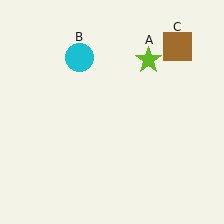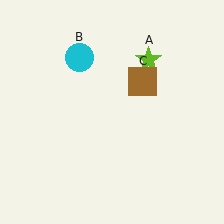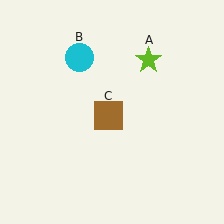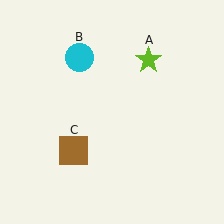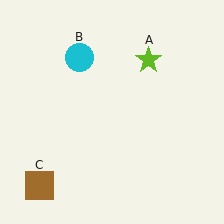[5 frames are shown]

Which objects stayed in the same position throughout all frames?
Lime star (object A) and cyan circle (object B) remained stationary.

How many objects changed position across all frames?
1 object changed position: brown square (object C).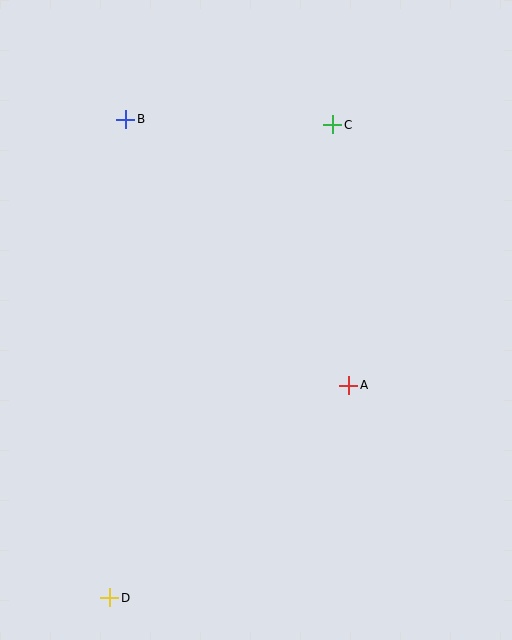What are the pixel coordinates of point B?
Point B is at (126, 119).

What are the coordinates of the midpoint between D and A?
The midpoint between D and A is at (229, 492).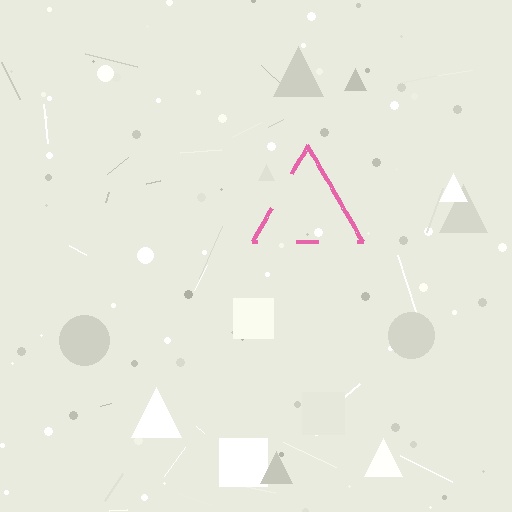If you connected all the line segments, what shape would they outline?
They would outline a triangle.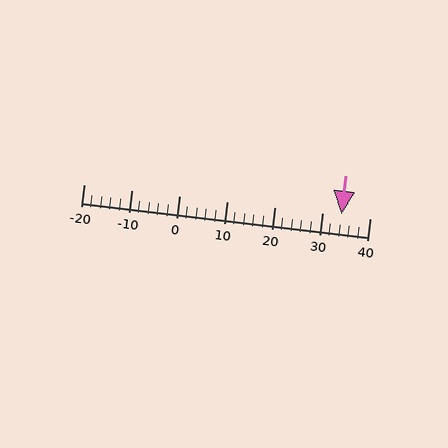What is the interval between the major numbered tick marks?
The major tick marks are spaced 10 units apart.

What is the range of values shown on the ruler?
The ruler shows values from -20 to 40.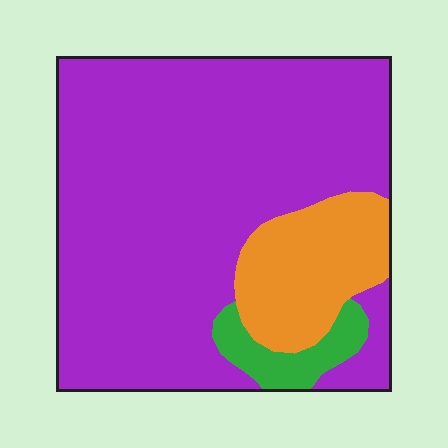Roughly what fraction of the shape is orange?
Orange takes up about one sixth (1/6) of the shape.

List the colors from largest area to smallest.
From largest to smallest: purple, orange, green.